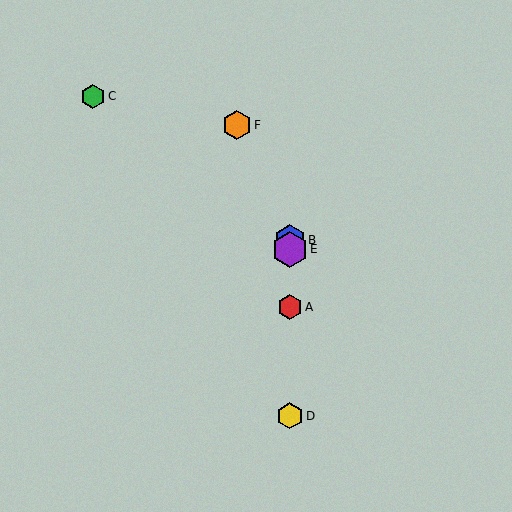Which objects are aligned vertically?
Objects A, B, D, E are aligned vertically.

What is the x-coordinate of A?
Object A is at x≈290.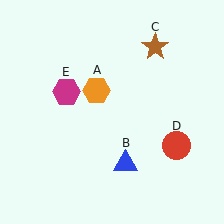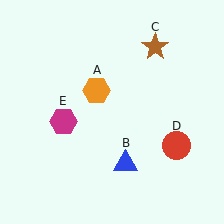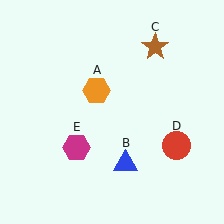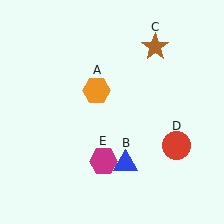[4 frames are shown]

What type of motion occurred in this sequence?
The magenta hexagon (object E) rotated counterclockwise around the center of the scene.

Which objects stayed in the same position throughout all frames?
Orange hexagon (object A) and blue triangle (object B) and brown star (object C) and red circle (object D) remained stationary.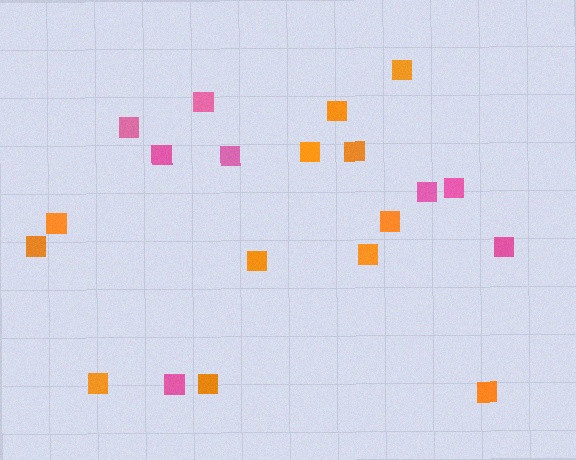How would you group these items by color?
There are 2 groups: one group of orange squares (12) and one group of pink squares (8).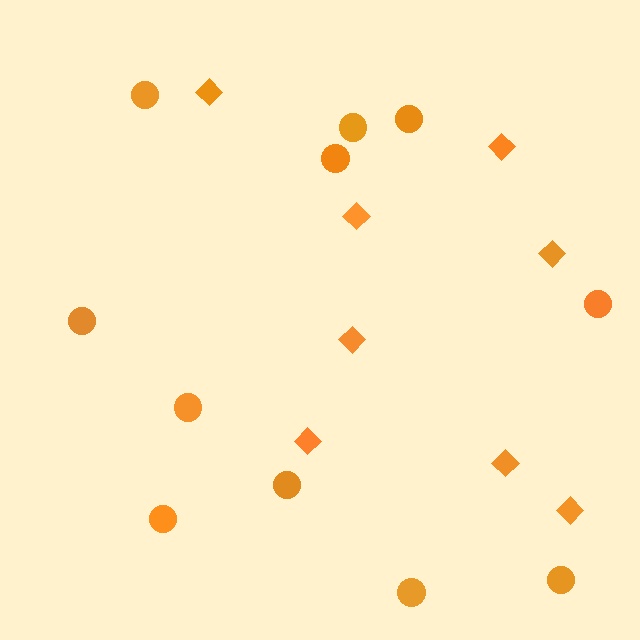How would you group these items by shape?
There are 2 groups: one group of circles (11) and one group of diamonds (8).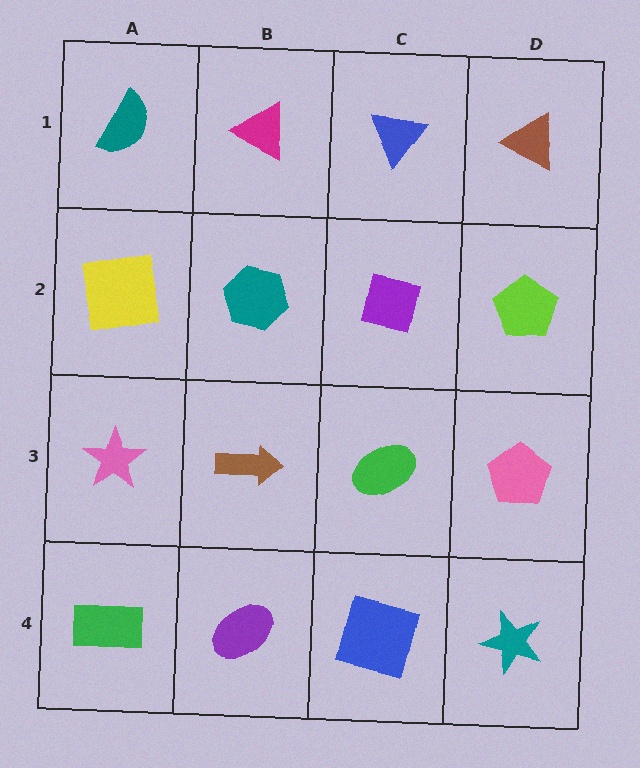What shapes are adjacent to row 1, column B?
A teal hexagon (row 2, column B), a teal semicircle (row 1, column A), a blue triangle (row 1, column C).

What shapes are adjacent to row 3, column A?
A yellow square (row 2, column A), a green rectangle (row 4, column A), a brown arrow (row 3, column B).